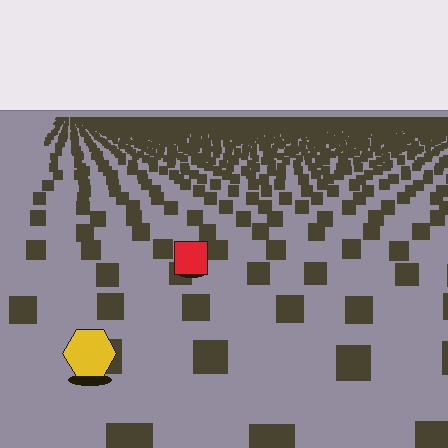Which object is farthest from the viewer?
The red square is farthest from the viewer. It appears smaller and the ground texture around it is denser.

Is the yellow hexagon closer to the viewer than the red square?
Yes. The yellow hexagon is closer — you can tell from the texture gradient: the ground texture is coarser near it.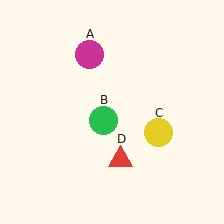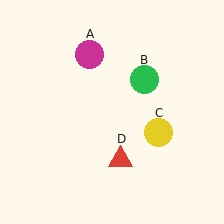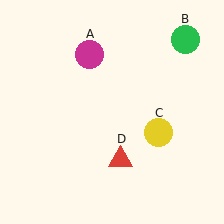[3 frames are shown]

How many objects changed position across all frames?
1 object changed position: green circle (object B).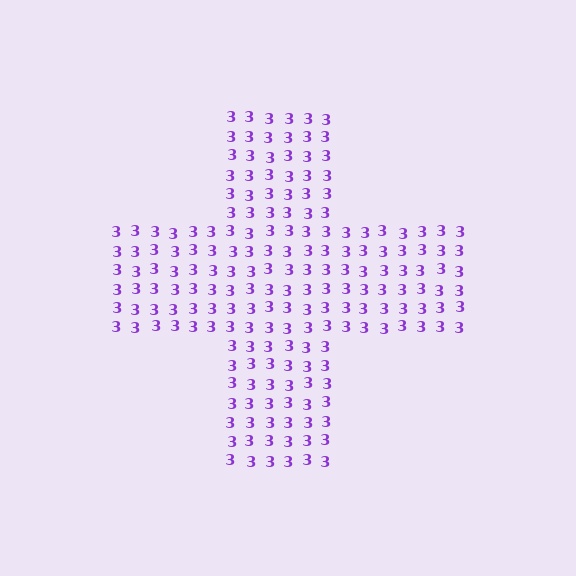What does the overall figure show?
The overall figure shows a cross.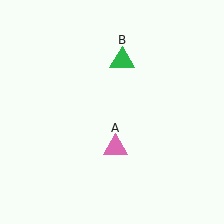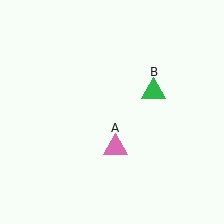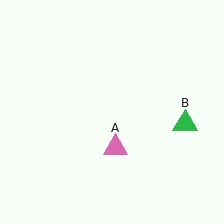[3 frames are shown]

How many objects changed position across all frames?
1 object changed position: green triangle (object B).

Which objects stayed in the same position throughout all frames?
Pink triangle (object A) remained stationary.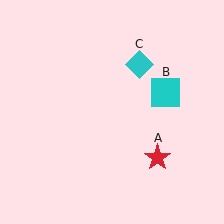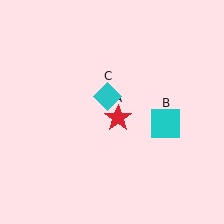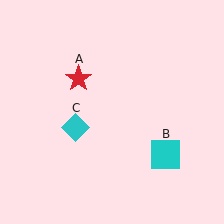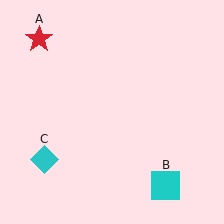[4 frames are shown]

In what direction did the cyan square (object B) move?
The cyan square (object B) moved down.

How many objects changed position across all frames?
3 objects changed position: red star (object A), cyan square (object B), cyan diamond (object C).